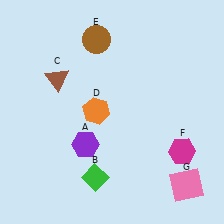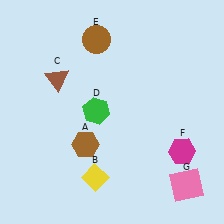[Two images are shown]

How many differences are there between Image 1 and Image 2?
There are 3 differences between the two images.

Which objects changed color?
A changed from purple to brown. B changed from green to yellow. D changed from orange to green.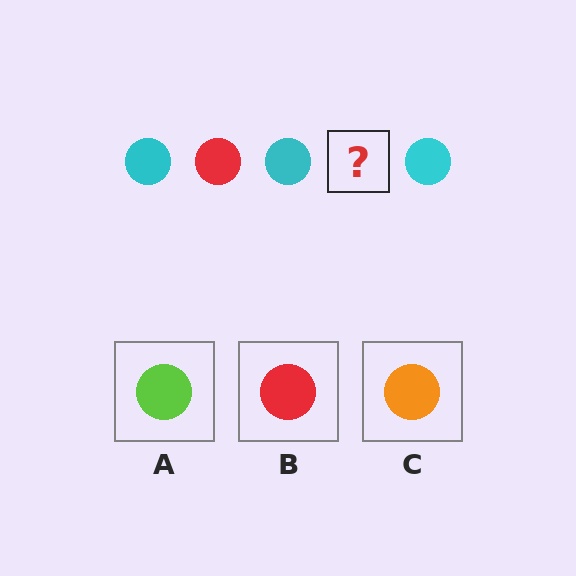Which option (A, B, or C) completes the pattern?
B.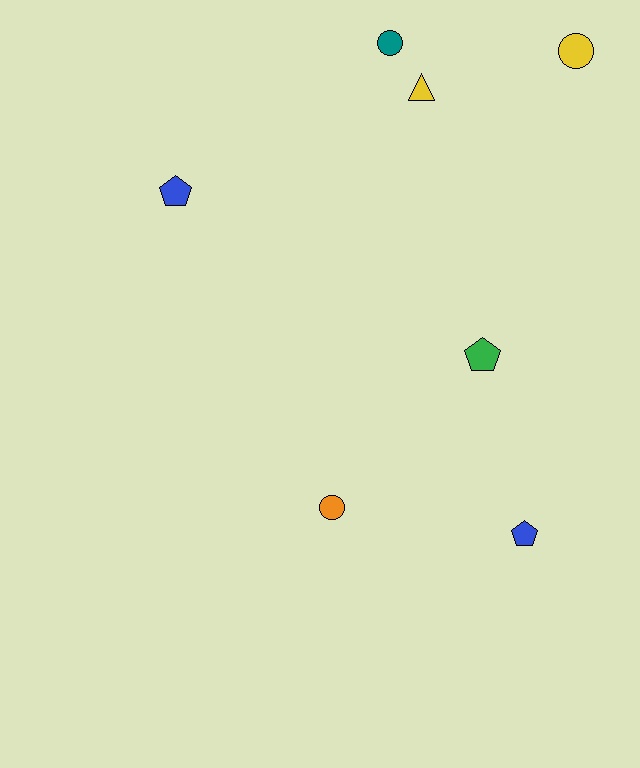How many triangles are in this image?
There is 1 triangle.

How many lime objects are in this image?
There are no lime objects.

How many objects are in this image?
There are 7 objects.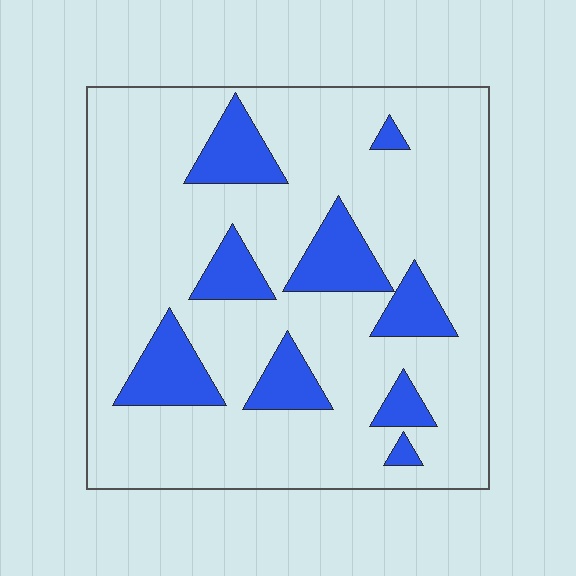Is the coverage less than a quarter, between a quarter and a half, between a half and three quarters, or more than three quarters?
Less than a quarter.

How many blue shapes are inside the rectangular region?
9.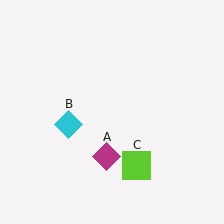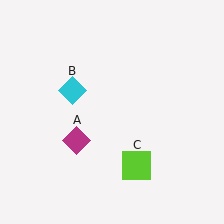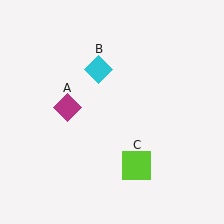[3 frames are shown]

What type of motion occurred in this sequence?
The magenta diamond (object A), cyan diamond (object B) rotated clockwise around the center of the scene.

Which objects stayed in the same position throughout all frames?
Lime square (object C) remained stationary.